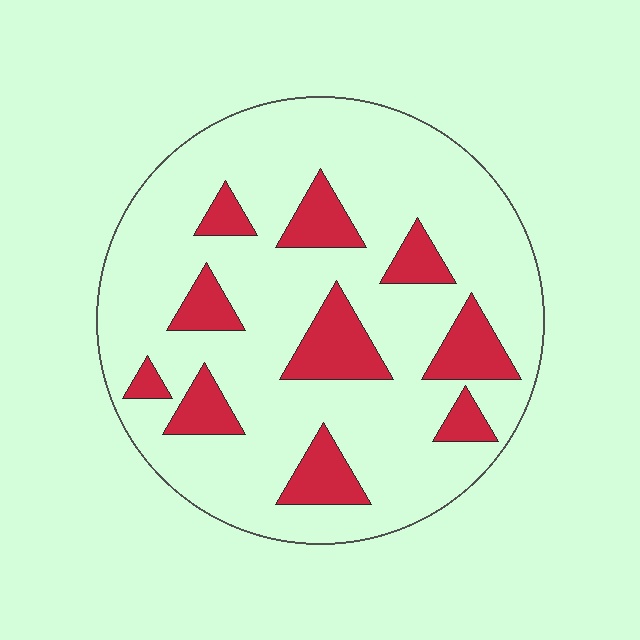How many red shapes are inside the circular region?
10.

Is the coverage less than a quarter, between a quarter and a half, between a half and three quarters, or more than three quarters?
Less than a quarter.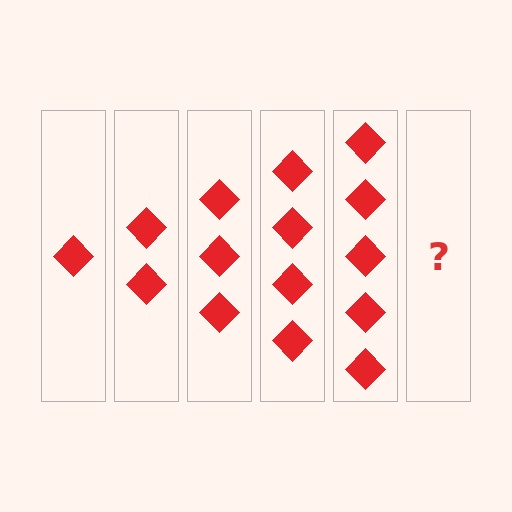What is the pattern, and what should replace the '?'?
The pattern is that each step adds one more diamond. The '?' should be 6 diamonds.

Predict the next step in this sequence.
The next step is 6 diamonds.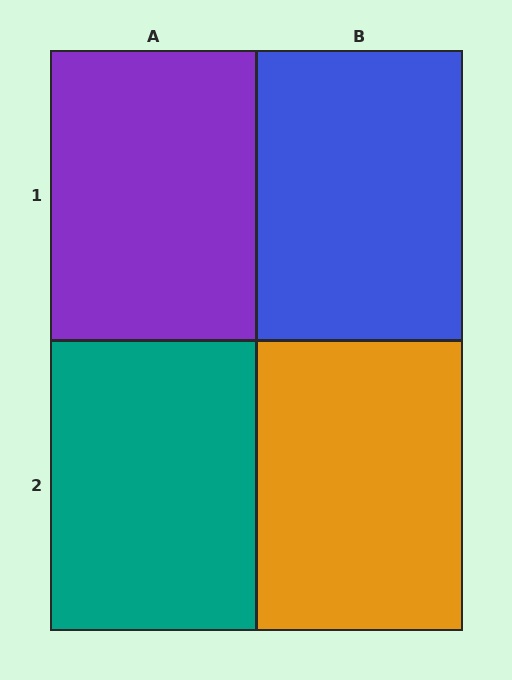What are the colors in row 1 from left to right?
Purple, blue.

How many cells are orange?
1 cell is orange.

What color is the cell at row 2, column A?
Teal.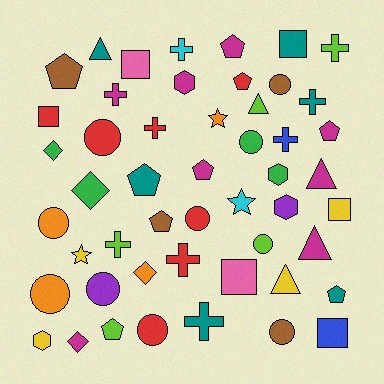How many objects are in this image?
There are 50 objects.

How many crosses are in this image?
There are 9 crosses.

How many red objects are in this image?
There are 7 red objects.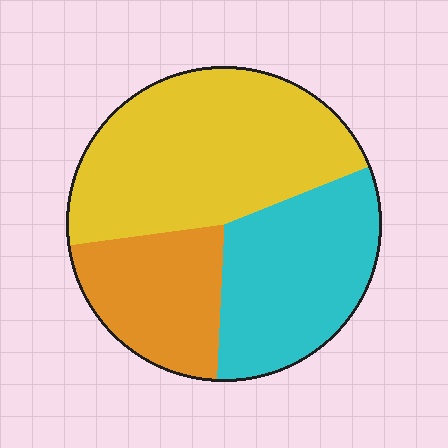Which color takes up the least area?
Orange, at roughly 20%.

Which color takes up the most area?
Yellow, at roughly 45%.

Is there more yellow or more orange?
Yellow.